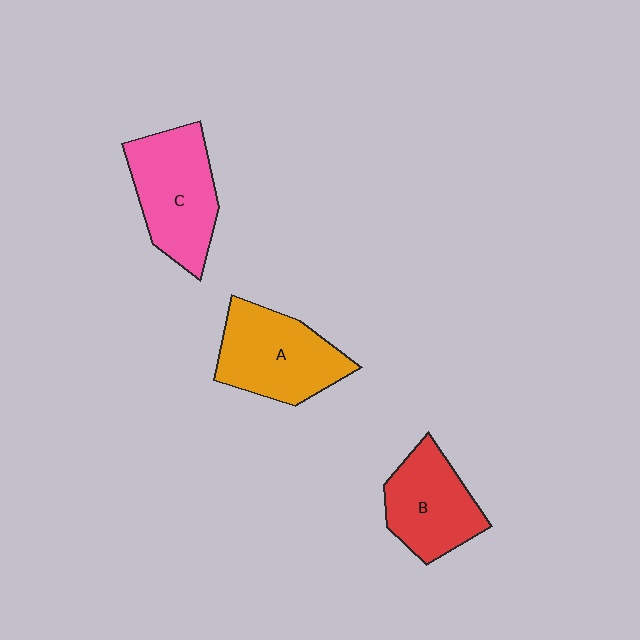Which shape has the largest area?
Shape C (pink).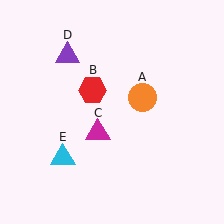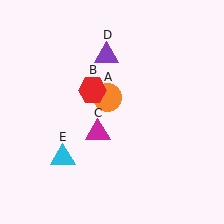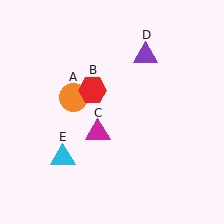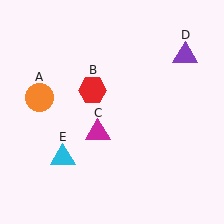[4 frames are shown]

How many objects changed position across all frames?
2 objects changed position: orange circle (object A), purple triangle (object D).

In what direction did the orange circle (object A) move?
The orange circle (object A) moved left.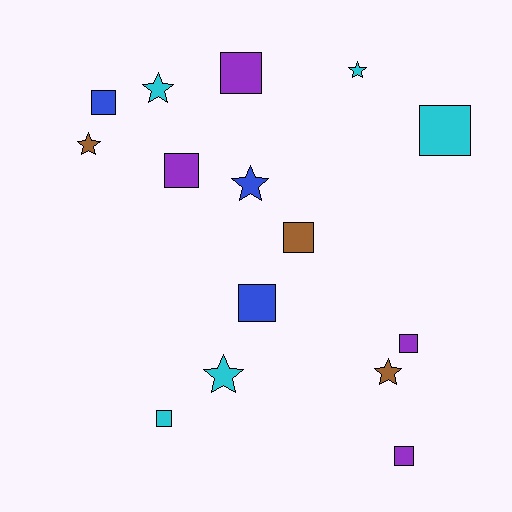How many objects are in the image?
There are 15 objects.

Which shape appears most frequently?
Square, with 9 objects.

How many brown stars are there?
There are 2 brown stars.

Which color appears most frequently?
Cyan, with 5 objects.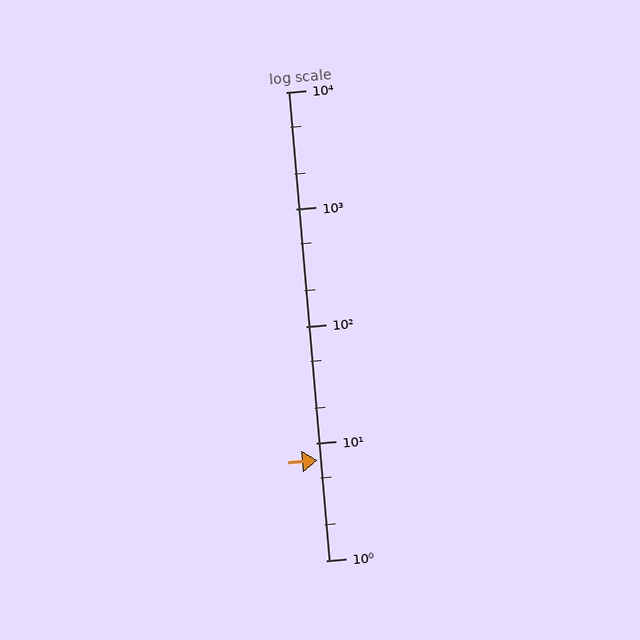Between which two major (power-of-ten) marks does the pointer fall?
The pointer is between 1 and 10.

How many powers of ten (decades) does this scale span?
The scale spans 4 decades, from 1 to 10000.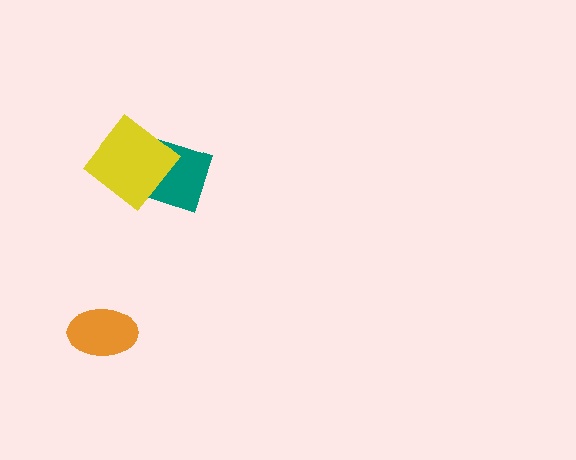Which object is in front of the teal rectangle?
The yellow diamond is in front of the teal rectangle.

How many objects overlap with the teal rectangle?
1 object overlaps with the teal rectangle.